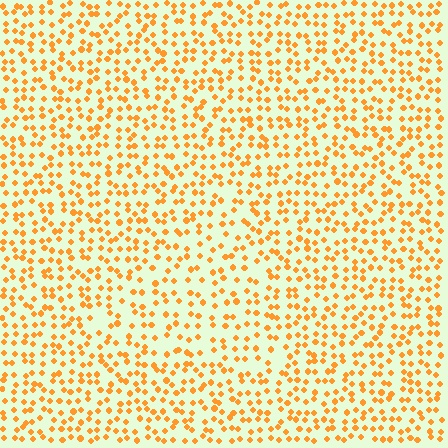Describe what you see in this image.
The image contains small orange elements arranged at two different densities. A triangle-shaped region is visible where the elements are less densely packed than the surrounding area.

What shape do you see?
I see a triangle.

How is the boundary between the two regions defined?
The boundary is defined by a change in element density (approximately 1.5x ratio). All elements are the same color, size, and shape.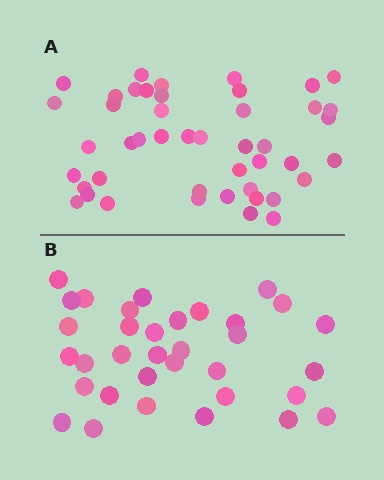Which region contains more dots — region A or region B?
Region A (the top region) has more dots.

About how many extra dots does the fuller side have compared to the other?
Region A has roughly 12 or so more dots than region B.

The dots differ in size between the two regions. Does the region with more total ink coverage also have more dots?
No. Region B has more total ink coverage because its dots are larger, but region A actually contains more individual dots. Total area can be misleading — the number of items is what matters here.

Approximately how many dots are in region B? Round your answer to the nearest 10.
About 30 dots. (The exact count is 34, which rounds to 30.)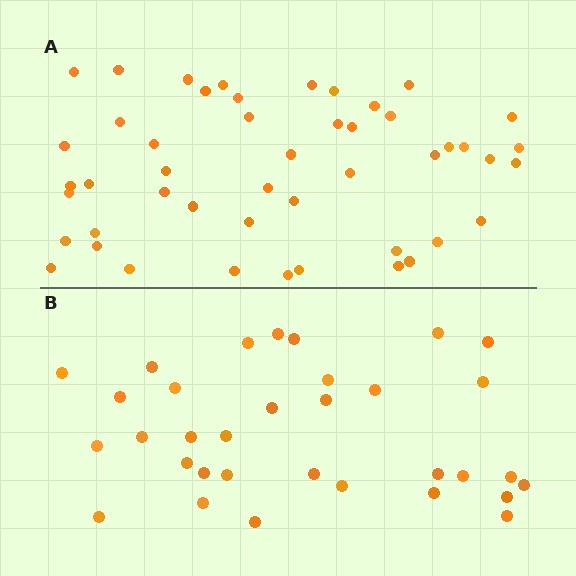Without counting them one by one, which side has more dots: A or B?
Region A (the top region) has more dots.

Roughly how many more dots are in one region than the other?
Region A has approximately 15 more dots than region B.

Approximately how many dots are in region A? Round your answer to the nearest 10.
About 50 dots. (The exact count is 48, which rounds to 50.)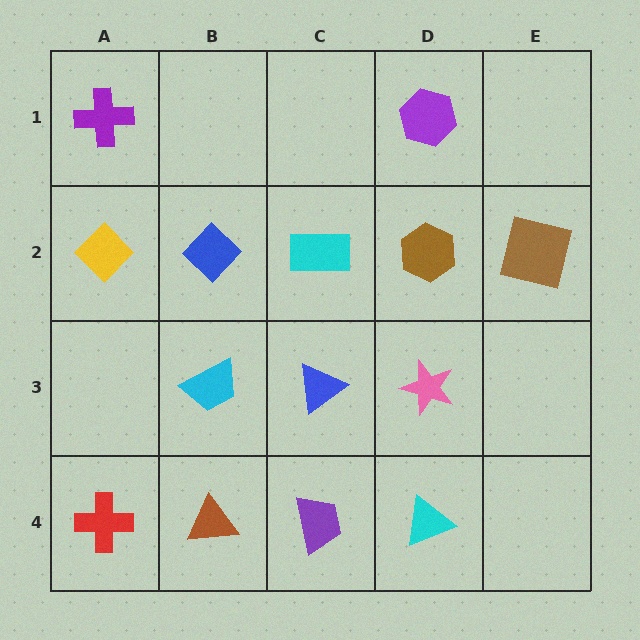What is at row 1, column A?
A purple cross.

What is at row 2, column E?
A brown square.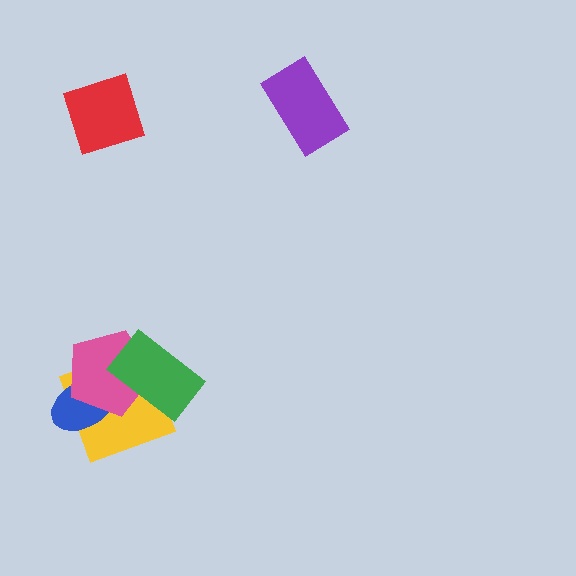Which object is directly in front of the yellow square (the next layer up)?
The blue ellipse is directly in front of the yellow square.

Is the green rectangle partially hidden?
No, no other shape covers it.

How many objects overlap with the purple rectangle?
0 objects overlap with the purple rectangle.